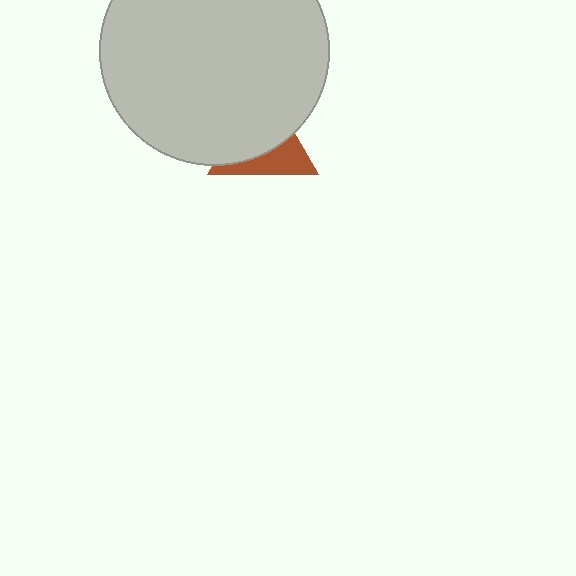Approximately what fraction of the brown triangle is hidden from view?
Roughly 61% of the brown triangle is hidden behind the light gray circle.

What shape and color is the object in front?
The object in front is a light gray circle.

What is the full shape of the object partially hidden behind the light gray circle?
The partially hidden object is a brown triangle.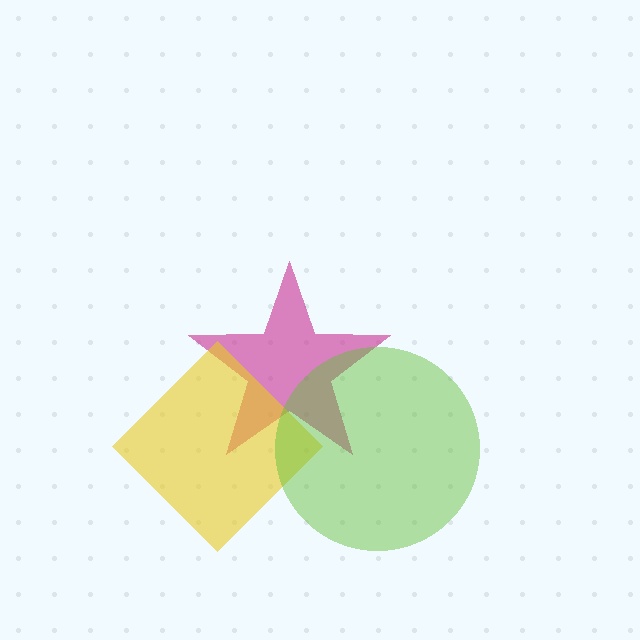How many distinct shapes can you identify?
There are 3 distinct shapes: a magenta star, a yellow diamond, a lime circle.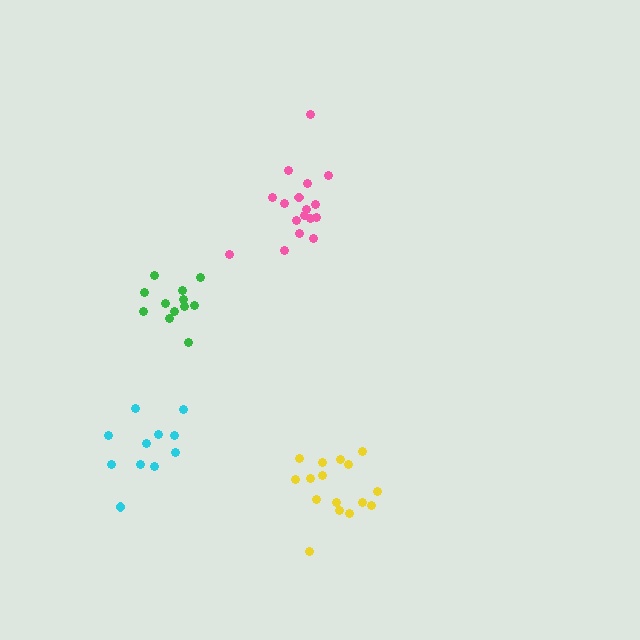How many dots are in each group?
Group 1: 12 dots, Group 2: 16 dots, Group 3: 11 dots, Group 4: 17 dots (56 total).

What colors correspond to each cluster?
The clusters are colored: green, yellow, cyan, pink.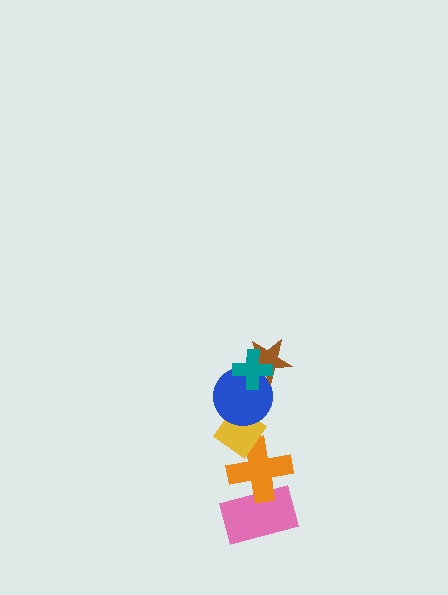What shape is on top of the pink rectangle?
The orange cross is on top of the pink rectangle.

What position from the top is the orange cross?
The orange cross is 5th from the top.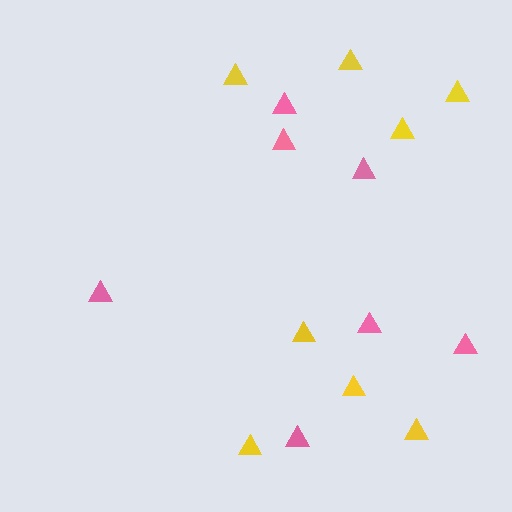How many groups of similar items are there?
There are 2 groups: one group of yellow triangles (8) and one group of pink triangles (7).